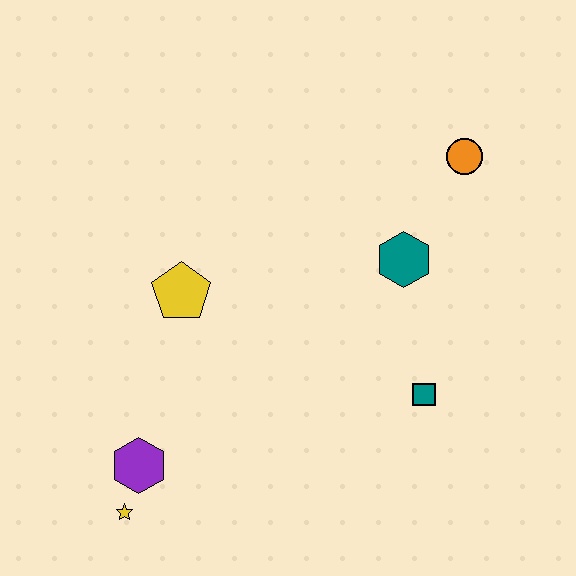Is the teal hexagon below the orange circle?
Yes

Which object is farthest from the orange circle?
The yellow star is farthest from the orange circle.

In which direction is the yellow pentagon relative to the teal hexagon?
The yellow pentagon is to the left of the teal hexagon.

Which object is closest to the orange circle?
The teal hexagon is closest to the orange circle.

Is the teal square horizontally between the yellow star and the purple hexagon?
No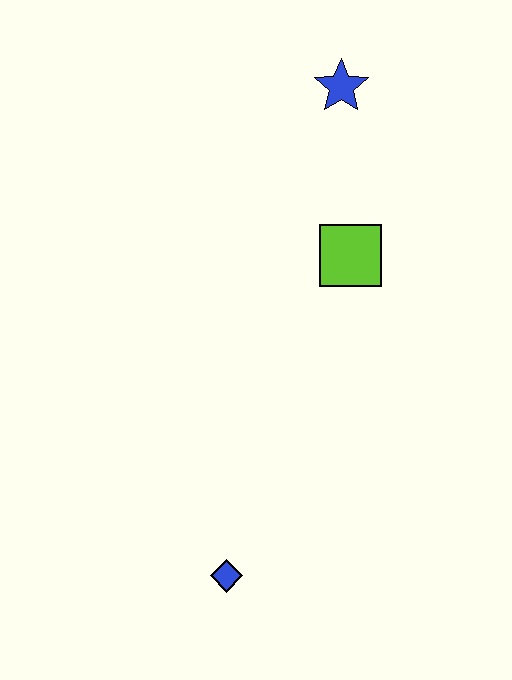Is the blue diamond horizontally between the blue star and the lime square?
No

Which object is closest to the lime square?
The blue star is closest to the lime square.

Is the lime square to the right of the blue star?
Yes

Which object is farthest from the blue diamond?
The blue star is farthest from the blue diamond.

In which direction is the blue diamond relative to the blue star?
The blue diamond is below the blue star.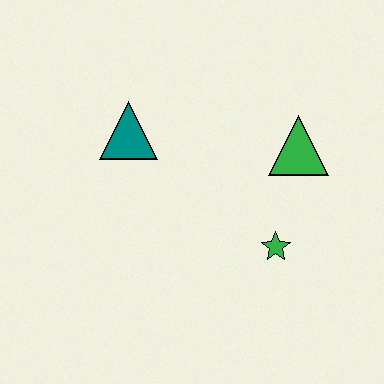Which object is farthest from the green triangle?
The teal triangle is farthest from the green triangle.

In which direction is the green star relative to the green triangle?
The green star is below the green triangle.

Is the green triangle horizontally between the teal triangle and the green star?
No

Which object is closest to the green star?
The green triangle is closest to the green star.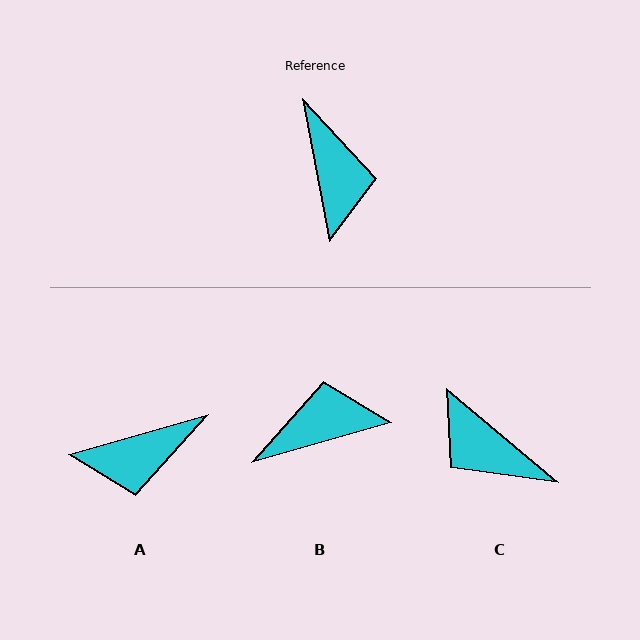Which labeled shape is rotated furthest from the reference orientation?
C, about 140 degrees away.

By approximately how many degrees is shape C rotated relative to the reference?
Approximately 140 degrees clockwise.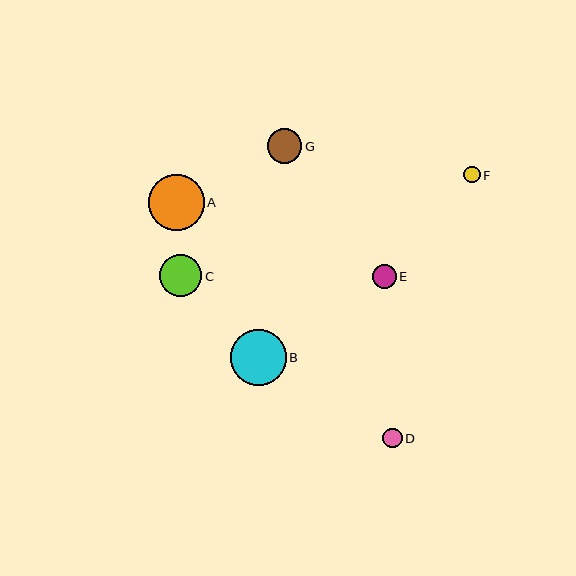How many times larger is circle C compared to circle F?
Circle C is approximately 2.5 times the size of circle F.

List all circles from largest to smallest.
From largest to smallest: B, A, C, G, E, D, F.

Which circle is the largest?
Circle B is the largest with a size of approximately 56 pixels.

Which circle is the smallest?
Circle F is the smallest with a size of approximately 17 pixels.